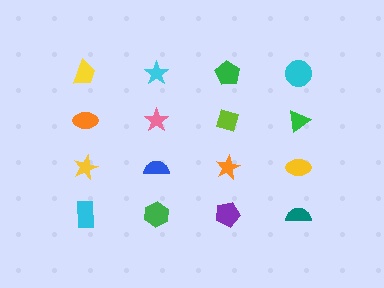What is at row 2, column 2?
A pink star.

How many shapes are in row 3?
4 shapes.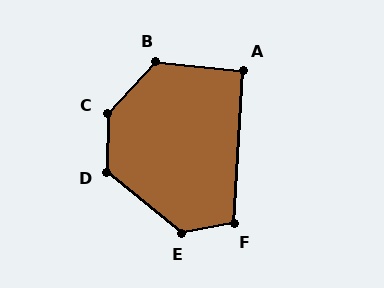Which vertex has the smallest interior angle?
A, at approximately 92 degrees.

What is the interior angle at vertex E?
Approximately 130 degrees (obtuse).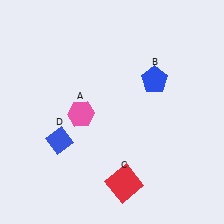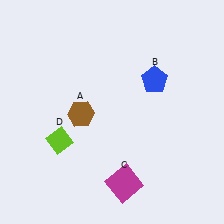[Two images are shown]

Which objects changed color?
A changed from pink to brown. C changed from red to magenta. D changed from blue to lime.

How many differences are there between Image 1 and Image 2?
There are 3 differences between the two images.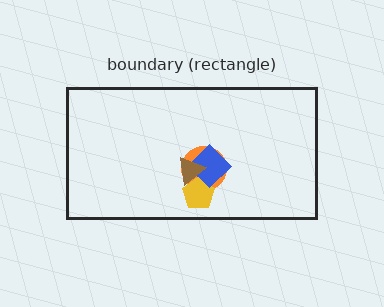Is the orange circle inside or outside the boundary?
Inside.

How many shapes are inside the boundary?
4 inside, 0 outside.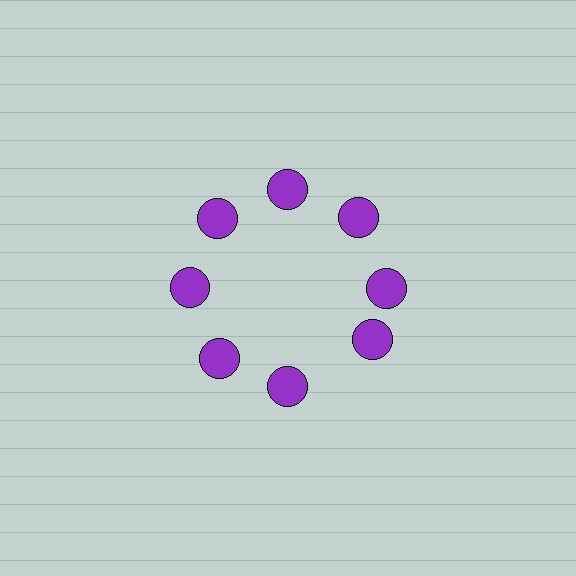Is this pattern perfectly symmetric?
No. The 8 purple circles are arranged in a ring, but one element near the 4 o'clock position is rotated out of alignment along the ring, breaking the 8-fold rotational symmetry.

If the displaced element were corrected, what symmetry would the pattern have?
It would have 8-fold rotational symmetry — the pattern would map onto itself every 45 degrees.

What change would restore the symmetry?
The symmetry would be restored by rotating it back into even spacing with its neighbors so that all 8 circles sit at equal angles and equal distance from the center.